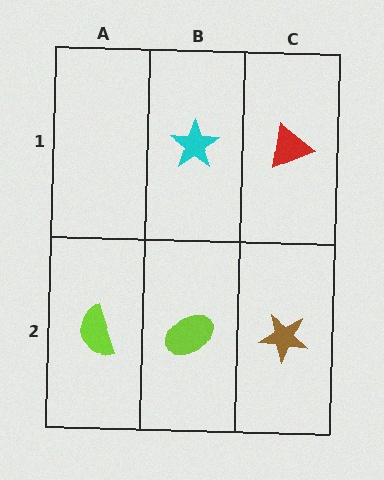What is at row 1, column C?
A red triangle.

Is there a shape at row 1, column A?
No, that cell is empty.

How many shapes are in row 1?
2 shapes.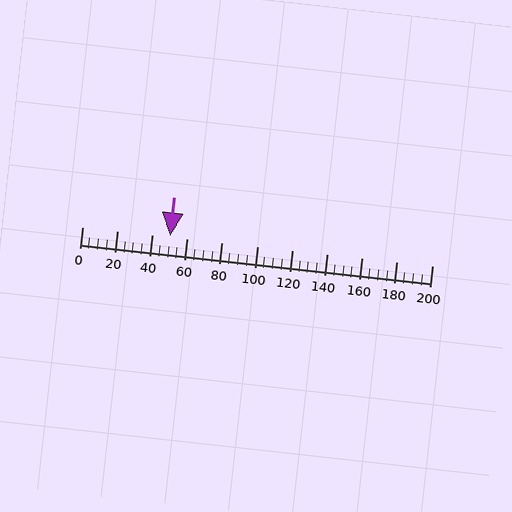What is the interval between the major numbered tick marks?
The major tick marks are spaced 20 units apart.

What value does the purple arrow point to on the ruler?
The purple arrow points to approximately 50.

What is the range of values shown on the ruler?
The ruler shows values from 0 to 200.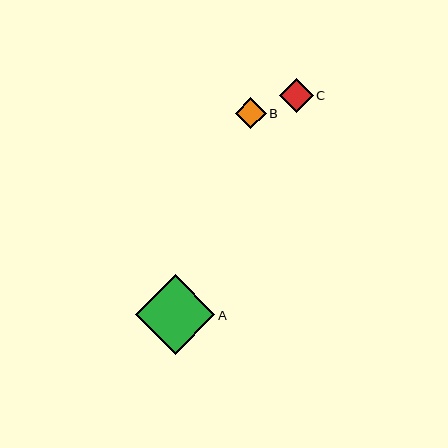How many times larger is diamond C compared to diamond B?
Diamond C is approximately 1.1 times the size of diamond B.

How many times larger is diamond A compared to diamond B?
Diamond A is approximately 2.6 times the size of diamond B.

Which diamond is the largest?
Diamond A is the largest with a size of approximately 79 pixels.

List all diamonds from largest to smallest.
From largest to smallest: A, C, B.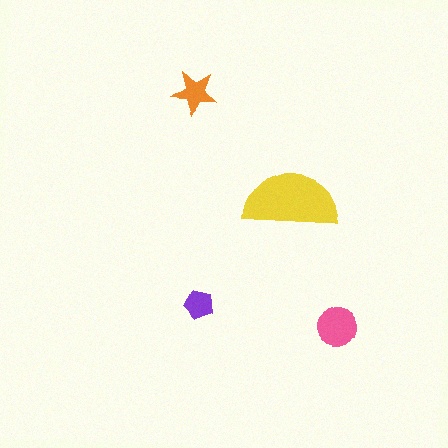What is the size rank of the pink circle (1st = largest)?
2nd.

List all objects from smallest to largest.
The purple pentagon, the orange star, the pink circle, the yellow semicircle.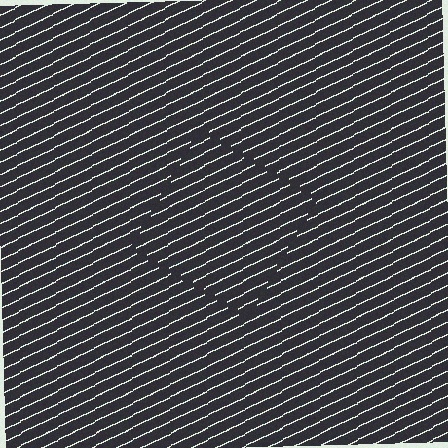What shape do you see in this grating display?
An illusory square. The interior of the shape contains the same grating, shifted by half a period — the contour is defined by the phase discontinuity where line-ends from the inner and outer gratings abut.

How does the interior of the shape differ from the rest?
The interior of the shape contains the same grating, shifted by half a period — the contour is defined by the phase discontinuity where line-ends from the inner and outer gratings abut.